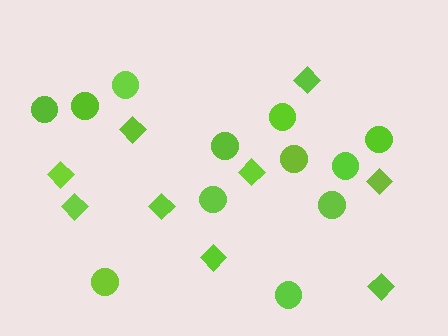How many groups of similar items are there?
There are 2 groups: one group of diamonds (9) and one group of circles (12).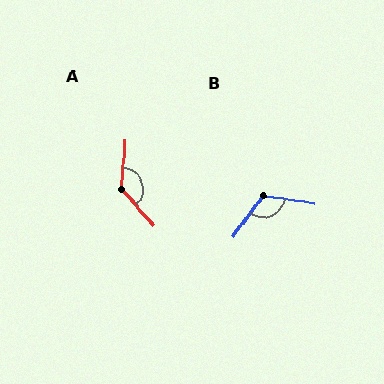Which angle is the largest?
A, at approximately 134 degrees.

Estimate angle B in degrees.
Approximately 118 degrees.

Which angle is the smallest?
B, at approximately 118 degrees.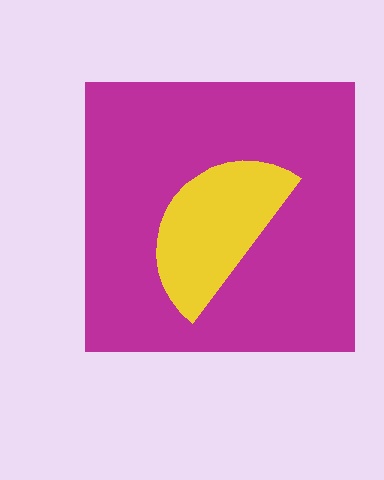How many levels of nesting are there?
2.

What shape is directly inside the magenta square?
The yellow semicircle.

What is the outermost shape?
The magenta square.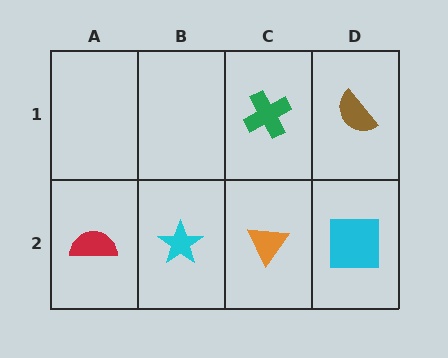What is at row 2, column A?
A red semicircle.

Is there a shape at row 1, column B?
No, that cell is empty.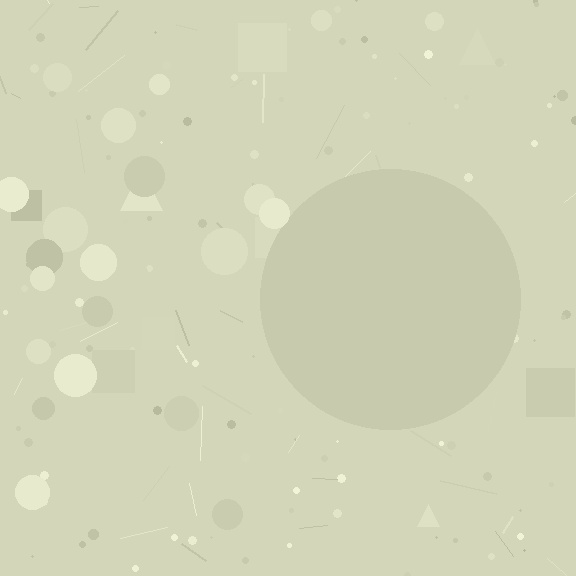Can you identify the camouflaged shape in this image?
The camouflaged shape is a circle.